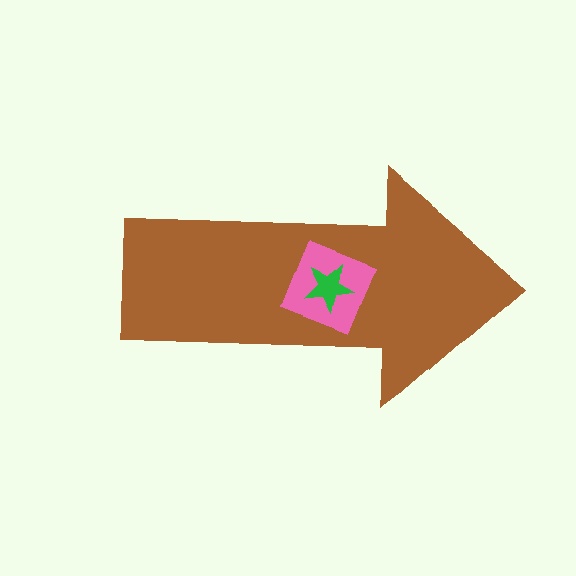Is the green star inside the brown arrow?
Yes.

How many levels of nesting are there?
3.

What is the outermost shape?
The brown arrow.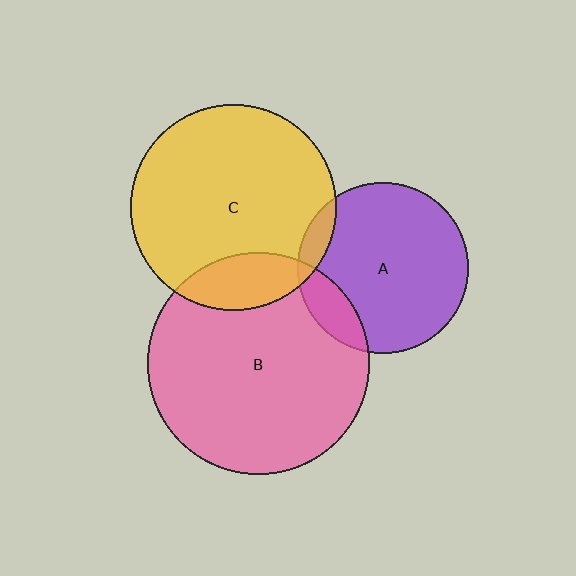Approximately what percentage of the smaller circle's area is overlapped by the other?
Approximately 10%.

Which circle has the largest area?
Circle B (pink).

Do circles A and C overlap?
Yes.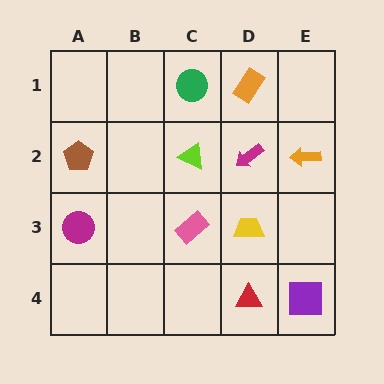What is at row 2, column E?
An orange arrow.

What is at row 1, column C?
A green circle.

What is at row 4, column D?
A red triangle.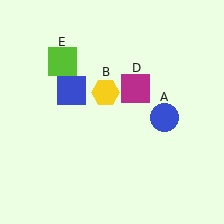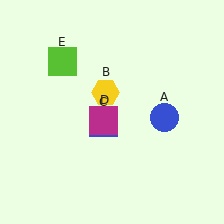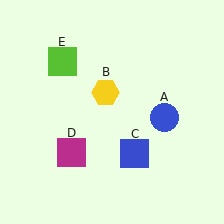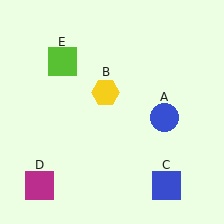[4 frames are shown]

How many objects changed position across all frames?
2 objects changed position: blue square (object C), magenta square (object D).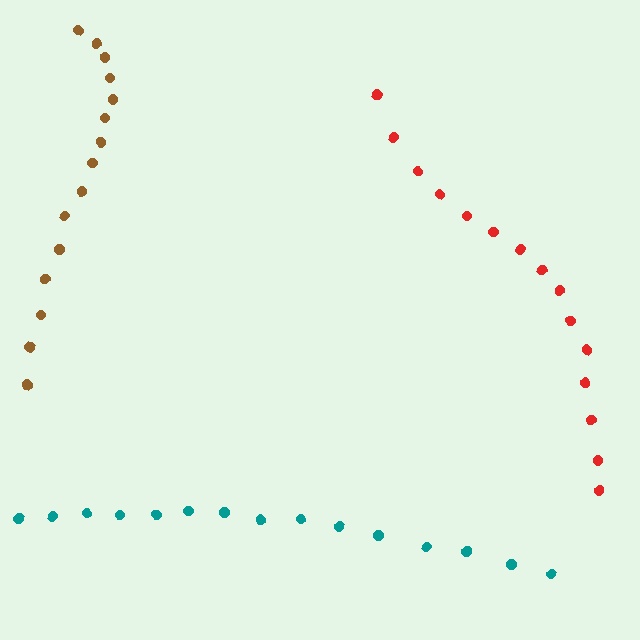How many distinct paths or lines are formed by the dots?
There are 3 distinct paths.